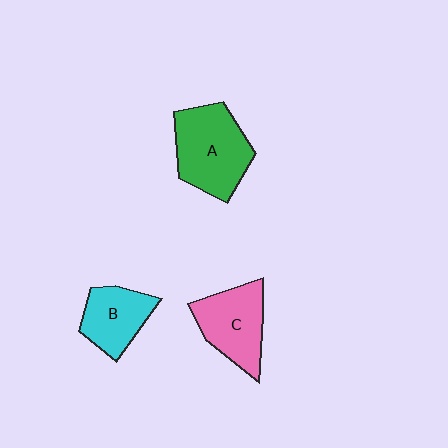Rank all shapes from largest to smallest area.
From largest to smallest: A (green), C (pink), B (cyan).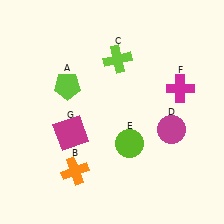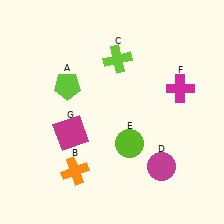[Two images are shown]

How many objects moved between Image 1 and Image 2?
1 object moved between the two images.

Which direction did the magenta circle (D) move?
The magenta circle (D) moved down.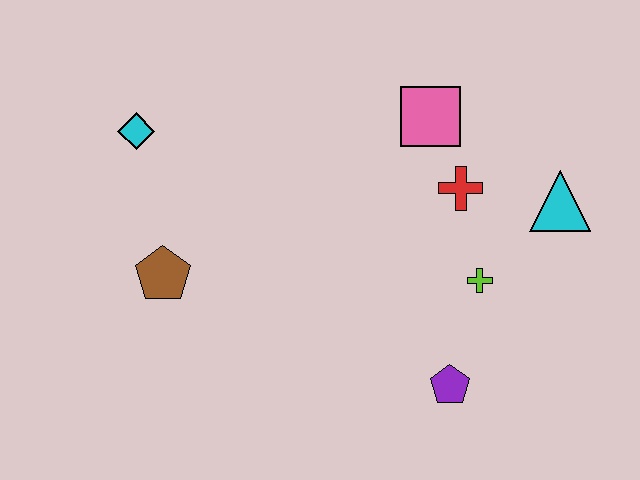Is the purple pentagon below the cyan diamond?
Yes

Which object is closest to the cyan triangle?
The red cross is closest to the cyan triangle.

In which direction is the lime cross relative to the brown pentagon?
The lime cross is to the right of the brown pentagon.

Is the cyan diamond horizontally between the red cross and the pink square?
No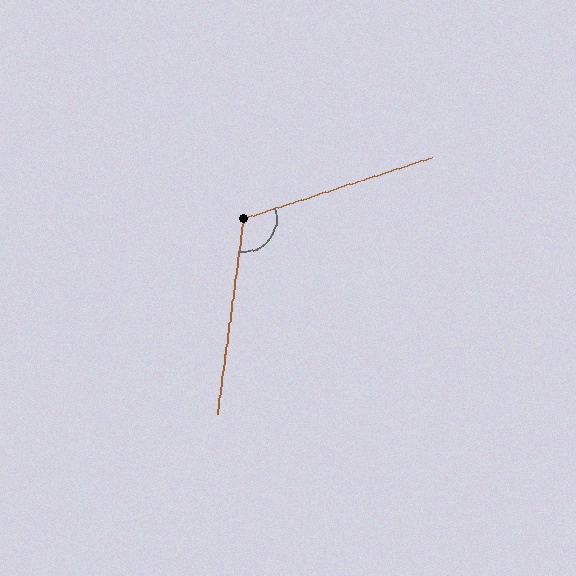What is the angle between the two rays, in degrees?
Approximately 116 degrees.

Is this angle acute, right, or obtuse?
It is obtuse.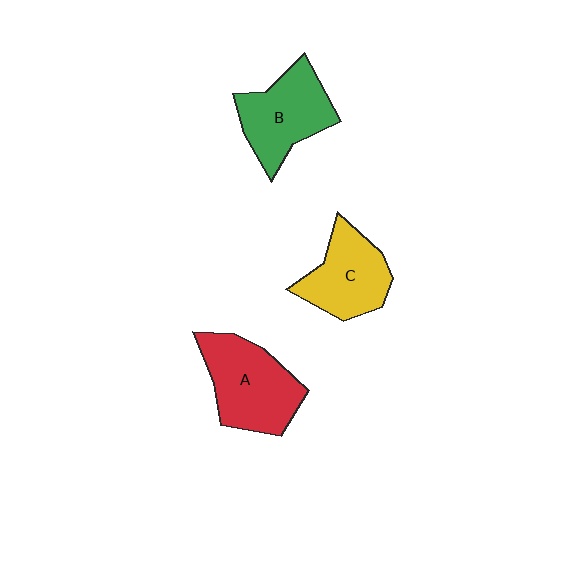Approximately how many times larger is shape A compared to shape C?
Approximately 1.2 times.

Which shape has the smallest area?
Shape C (yellow).